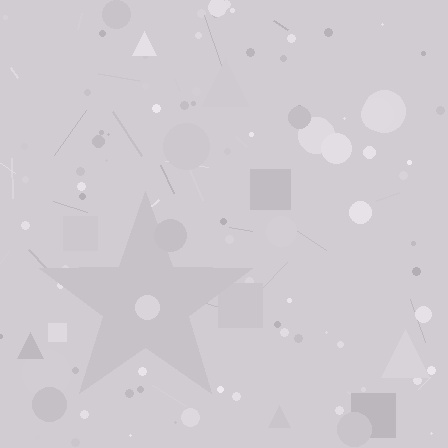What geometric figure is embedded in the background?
A star is embedded in the background.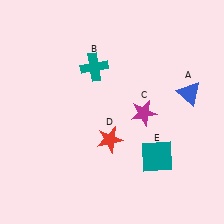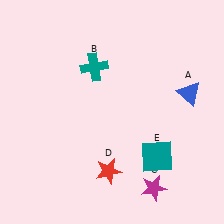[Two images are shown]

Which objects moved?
The objects that moved are: the magenta star (C), the red star (D).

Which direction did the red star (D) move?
The red star (D) moved down.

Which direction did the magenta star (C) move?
The magenta star (C) moved down.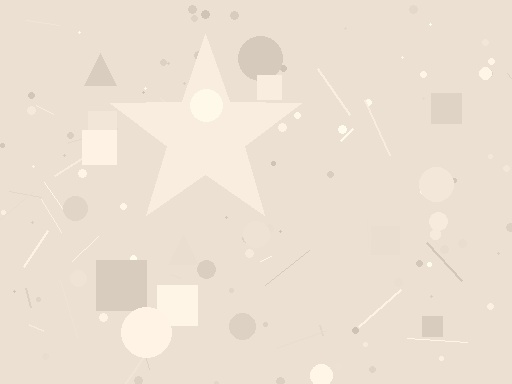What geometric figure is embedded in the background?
A star is embedded in the background.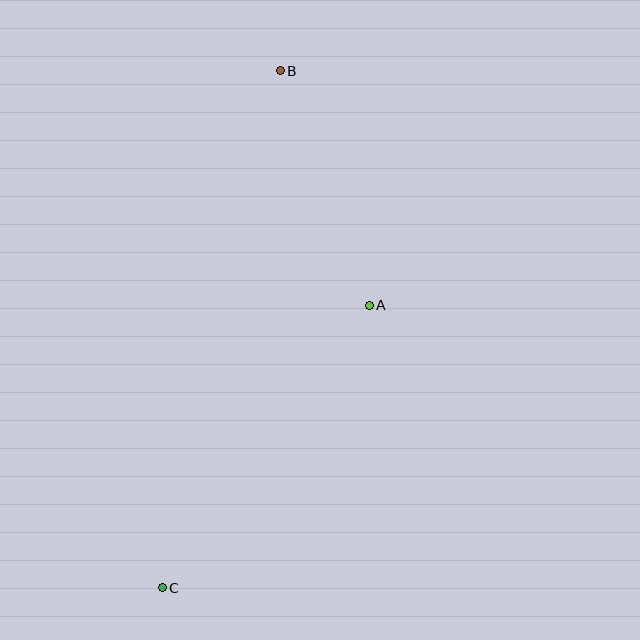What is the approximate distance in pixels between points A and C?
The distance between A and C is approximately 350 pixels.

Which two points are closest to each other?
Points A and B are closest to each other.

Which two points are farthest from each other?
Points B and C are farthest from each other.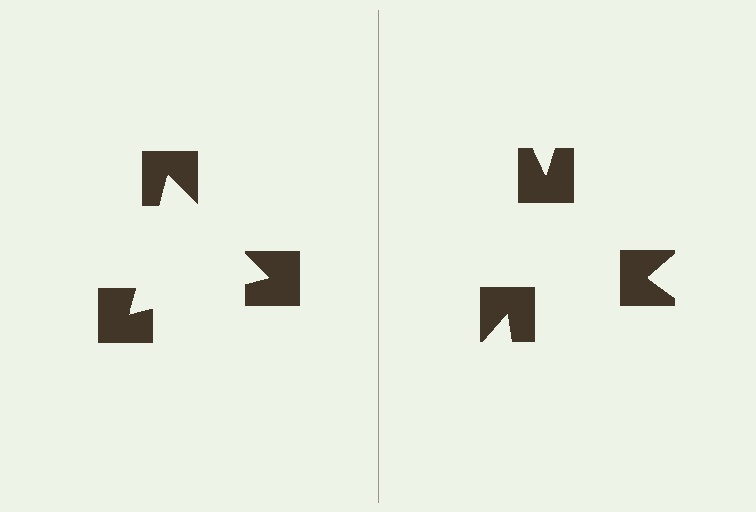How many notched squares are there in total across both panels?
6 — 3 on each side.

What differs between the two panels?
The notched squares are positioned identically on both sides; only the wedge orientations differ. On the left they align to a triangle; on the right they are misaligned.